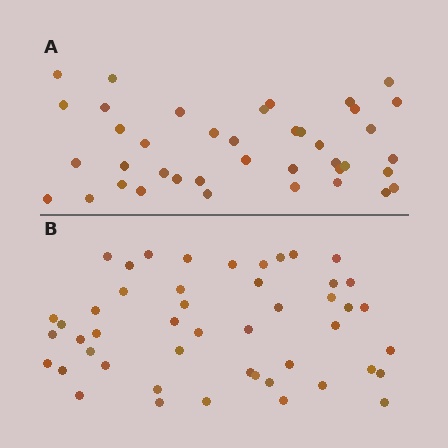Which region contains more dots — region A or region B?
Region B (the bottom region) has more dots.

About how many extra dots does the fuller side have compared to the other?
Region B has roughly 8 or so more dots than region A.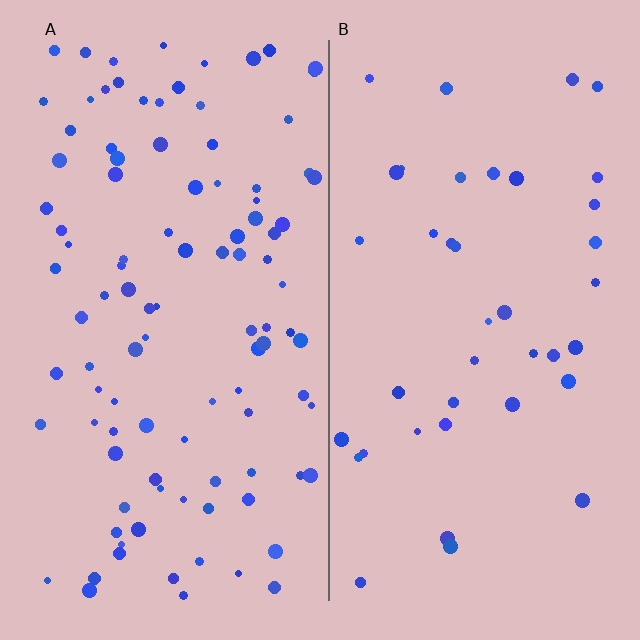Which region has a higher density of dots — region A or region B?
A (the left).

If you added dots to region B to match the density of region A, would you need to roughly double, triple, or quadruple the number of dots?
Approximately triple.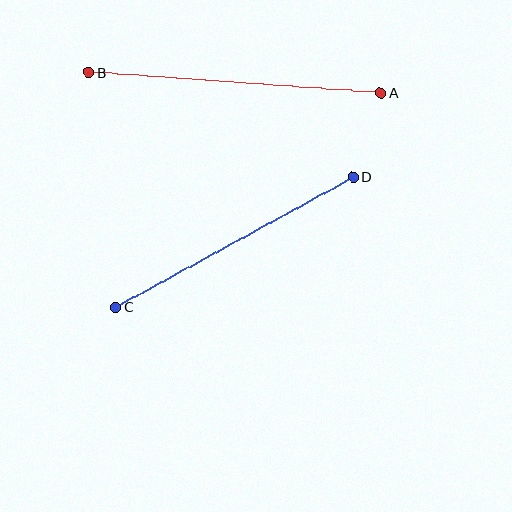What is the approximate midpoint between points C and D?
The midpoint is at approximately (234, 242) pixels.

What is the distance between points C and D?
The distance is approximately 271 pixels.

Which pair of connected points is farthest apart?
Points A and B are farthest apart.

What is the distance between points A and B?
The distance is approximately 293 pixels.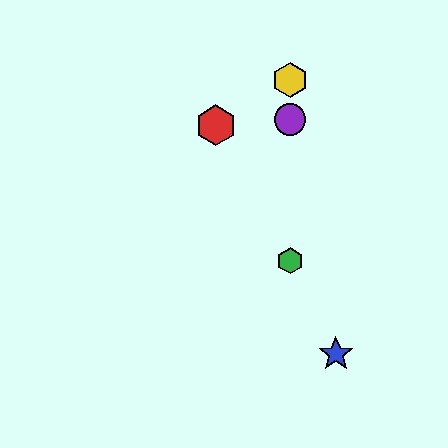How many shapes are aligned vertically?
3 shapes (the green hexagon, the yellow hexagon, the purple circle) are aligned vertically.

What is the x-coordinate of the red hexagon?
The red hexagon is at x≈216.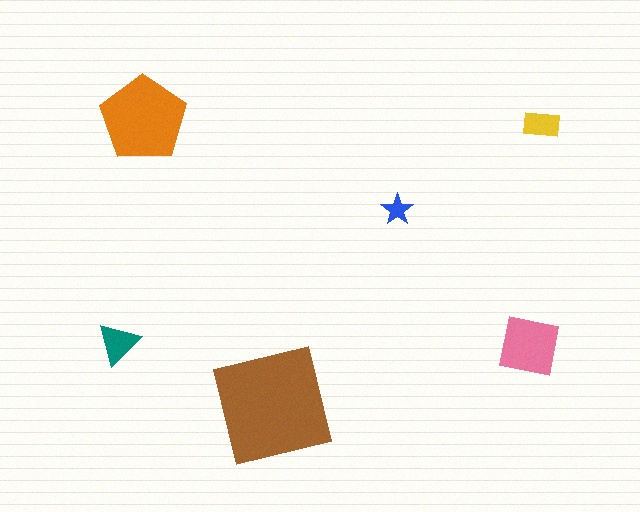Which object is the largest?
The brown square.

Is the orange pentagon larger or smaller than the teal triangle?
Larger.